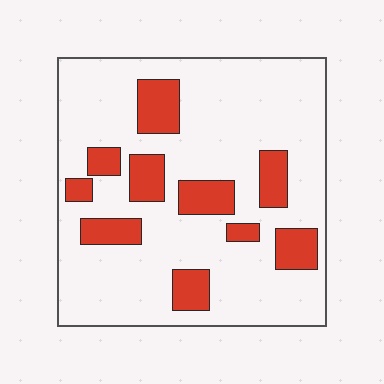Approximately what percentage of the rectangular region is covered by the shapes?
Approximately 20%.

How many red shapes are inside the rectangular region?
10.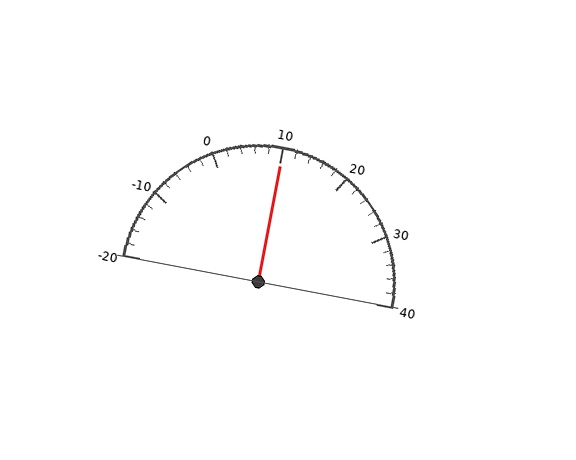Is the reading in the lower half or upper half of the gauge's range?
The reading is in the upper half of the range (-20 to 40).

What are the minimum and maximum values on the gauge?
The gauge ranges from -20 to 40.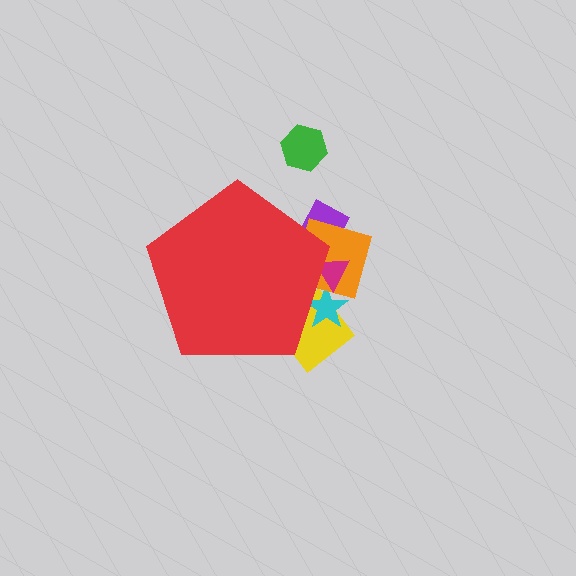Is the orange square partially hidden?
Yes, the orange square is partially hidden behind the red pentagon.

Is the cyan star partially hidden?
Yes, the cyan star is partially hidden behind the red pentagon.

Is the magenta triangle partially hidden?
Yes, the magenta triangle is partially hidden behind the red pentagon.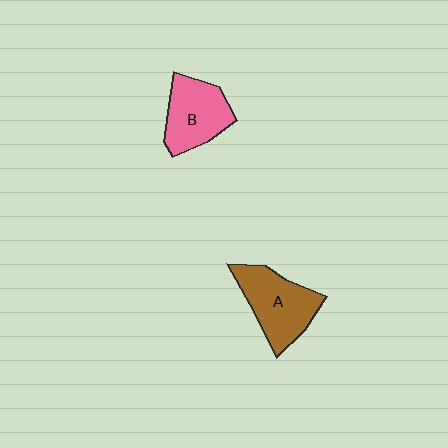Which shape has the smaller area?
Shape B (pink).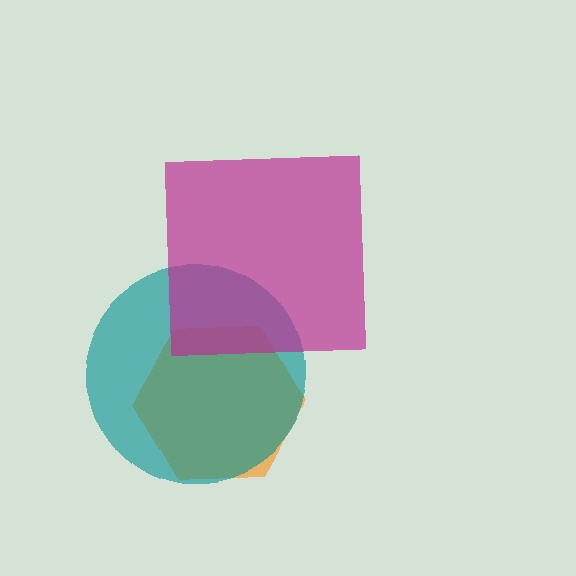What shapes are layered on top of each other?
The layered shapes are: an orange hexagon, a teal circle, a magenta square.